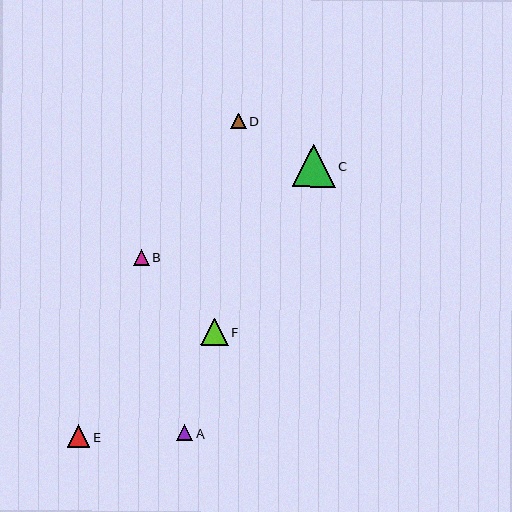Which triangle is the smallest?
Triangle D is the smallest with a size of approximately 16 pixels.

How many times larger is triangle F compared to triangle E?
Triangle F is approximately 1.2 times the size of triangle E.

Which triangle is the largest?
Triangle C is the largest with a size of approximately 43 pixels.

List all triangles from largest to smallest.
From largest to smallest: C, F, E, A, B, D.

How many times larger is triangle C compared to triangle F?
Triangle C is approximately 1.6 times the size of triangle F.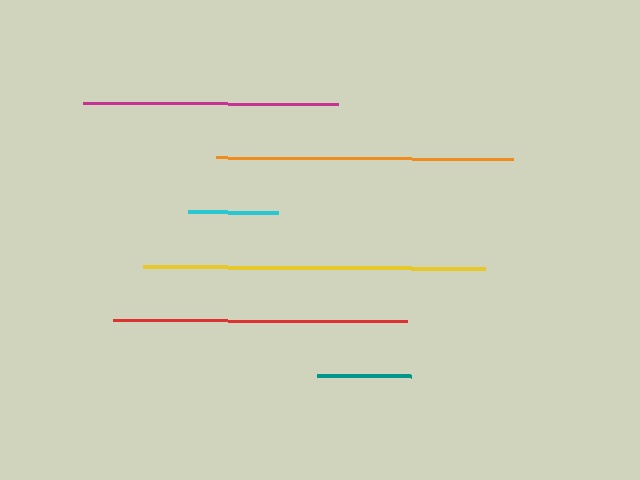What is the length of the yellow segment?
The yellow segment is approximately 342 pixels long.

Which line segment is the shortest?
The cyan line is the shortest at approximately 90 pixels.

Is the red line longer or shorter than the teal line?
The red line is longer than the teal line.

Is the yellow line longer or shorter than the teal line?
The yellow line is longer than the teal line.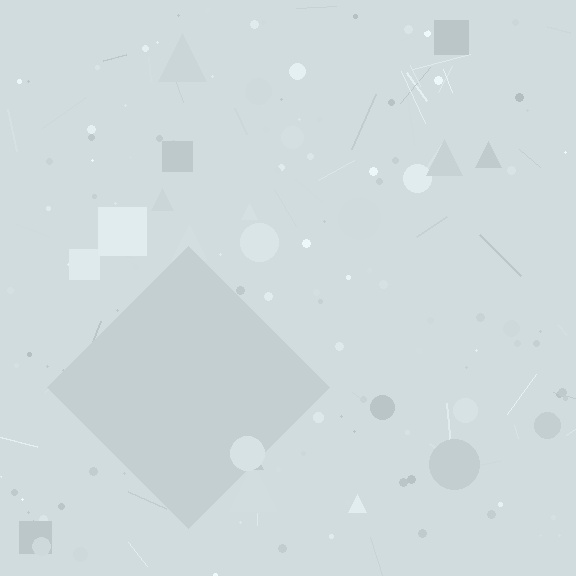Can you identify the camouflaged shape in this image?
The camouflaged shape is a diamond.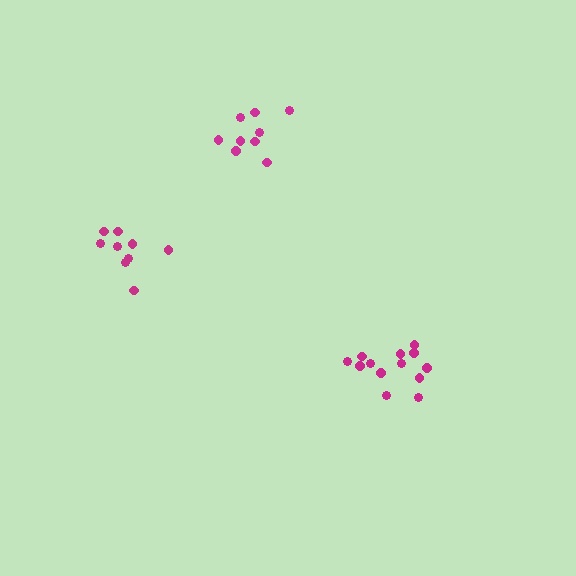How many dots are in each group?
Group 1: 9 dots, Group 2: 13 dots, Group 3: 9 dots (31 total).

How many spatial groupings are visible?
There are 3 spatial groupings.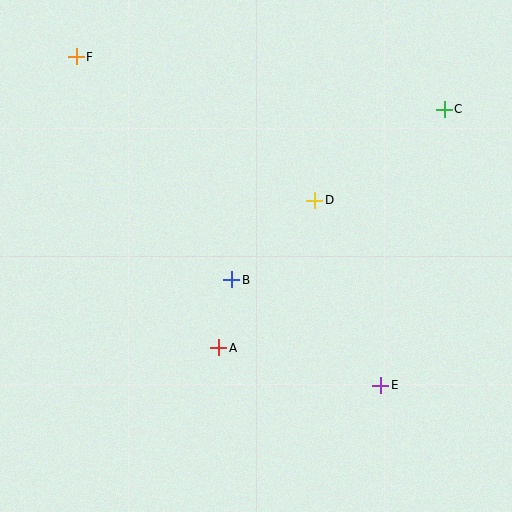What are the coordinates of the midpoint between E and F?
The midpoint between E and F is at (229, 221).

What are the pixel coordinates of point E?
Point E is at (381, 385).